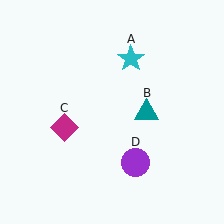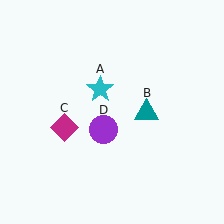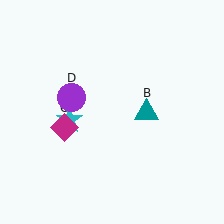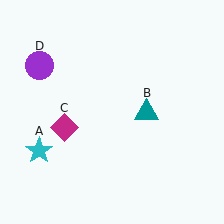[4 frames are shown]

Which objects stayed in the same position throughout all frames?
Teal triangle (object B) and magenta diamond (object C) remained stationary.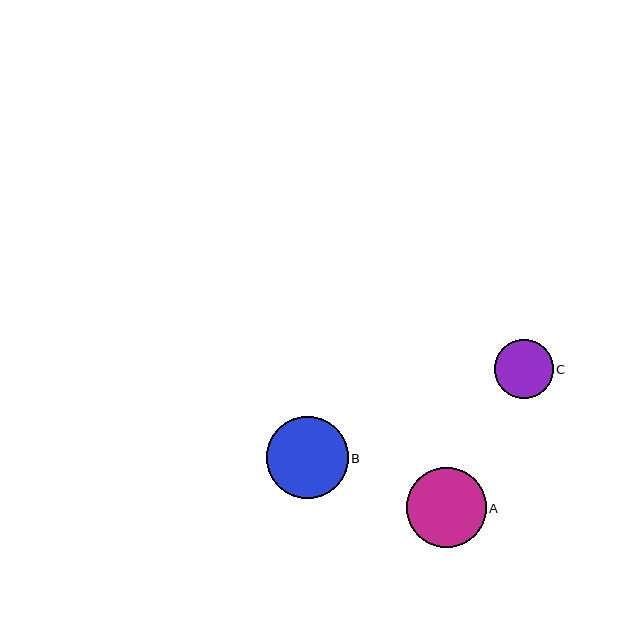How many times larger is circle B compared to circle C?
Circle B is approximately 1.4 times the size of circle C.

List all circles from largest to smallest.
From largest to smallest: B, A, C.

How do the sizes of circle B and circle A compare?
Circle B and circle A are approximately the same size.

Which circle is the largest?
Circle B is the largest with a size of approximately 82 pixels.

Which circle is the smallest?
Circle C is the smallest with a size of approximately 58 pixels.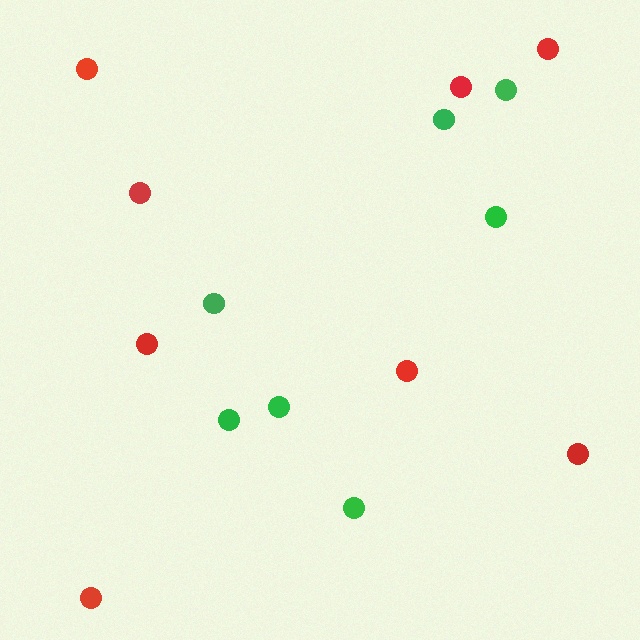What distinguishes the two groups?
There are 2 groups: one group of red circles (8) and one group of green circles (7).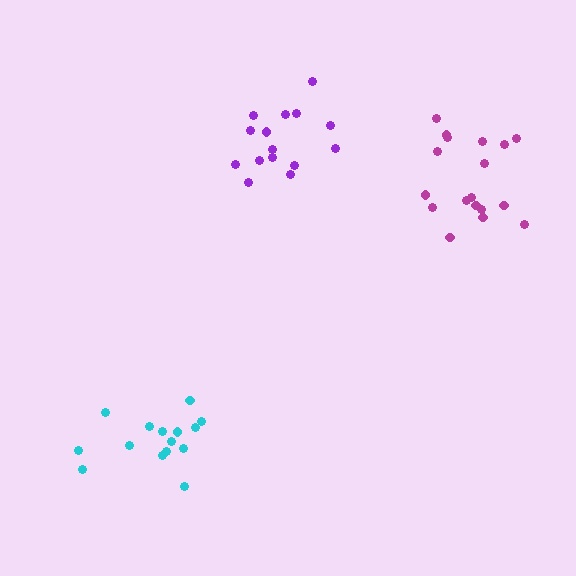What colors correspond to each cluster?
The clusters are colored: purple, magenta, cyan.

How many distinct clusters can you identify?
There are 3 distinct clusters.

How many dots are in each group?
Group 1: 15 dots, Group 2: 18 dots, Group 3: 15 dots (48 total).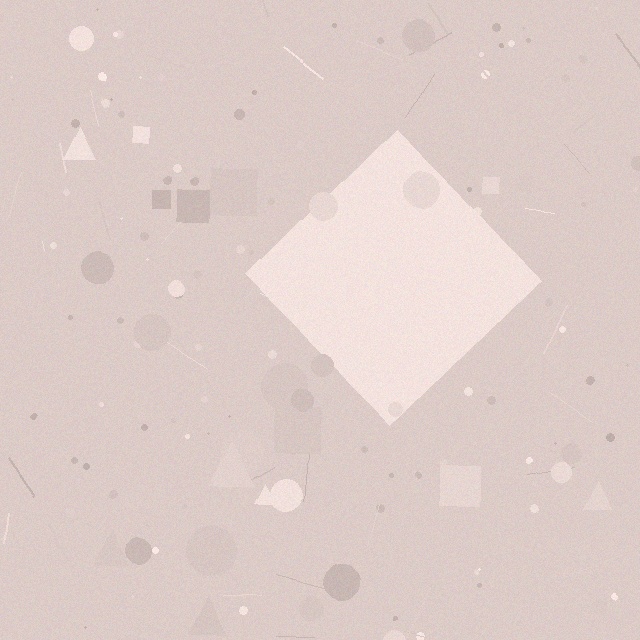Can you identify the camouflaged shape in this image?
The camouflaged shape is a diamond.